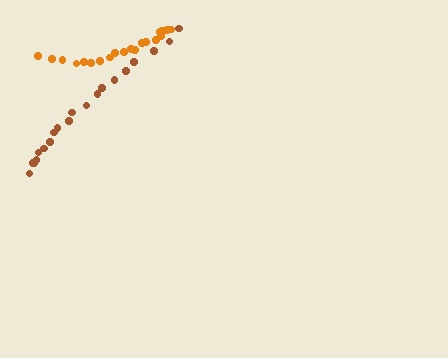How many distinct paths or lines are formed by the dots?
There are 2 distinct paths.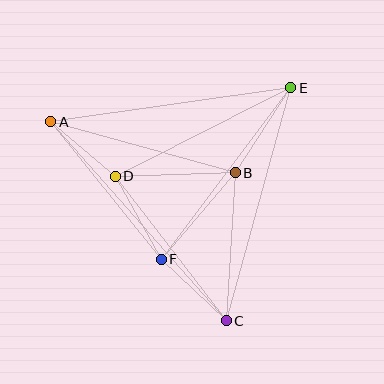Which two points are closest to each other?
Points A and D are closest to each other.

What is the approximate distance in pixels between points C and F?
The distance between C and F is approximately 90 pixels.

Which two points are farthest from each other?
Points A and C are farthest from each other.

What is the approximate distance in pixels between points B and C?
The distance between B and C is approximately 149 pixels.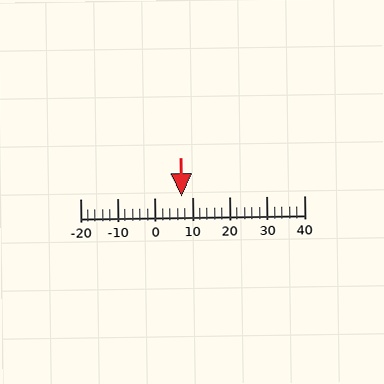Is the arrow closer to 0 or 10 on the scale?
The arrow is closer to 10.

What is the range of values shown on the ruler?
The ruler shows values from -20 to 40.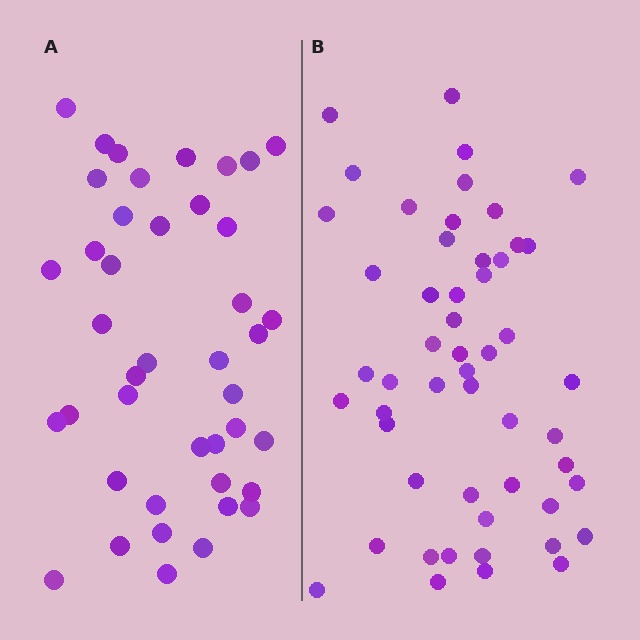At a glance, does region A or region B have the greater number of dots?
Region B (the right region) has more dots.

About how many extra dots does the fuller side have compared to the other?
Region B has roughly 10 or so more dots than region A.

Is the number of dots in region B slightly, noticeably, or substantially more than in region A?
Region B has only slightly more — the two regions are fairly close. The ratio is roughly 1.2 to 1.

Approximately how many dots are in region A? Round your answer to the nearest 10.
About 40 dots. (The exact count is 42, which rounds to 40.)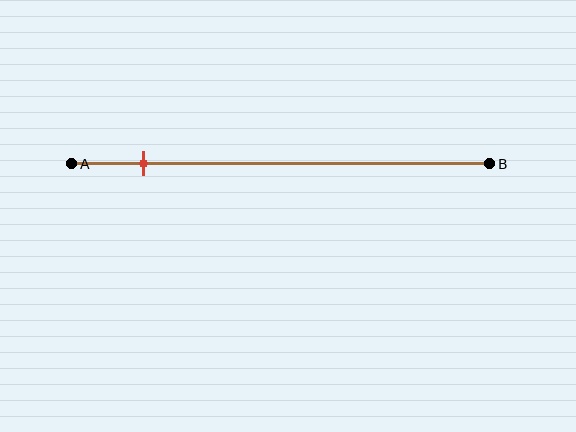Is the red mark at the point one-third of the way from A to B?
No, the mark is at about 15% from A, not at the 33% one-third point.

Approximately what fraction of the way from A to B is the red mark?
The red mark is approximately 15% of the way from A to B.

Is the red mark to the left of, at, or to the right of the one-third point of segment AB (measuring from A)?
The red mark is to the left of the one-third point of segment AB.